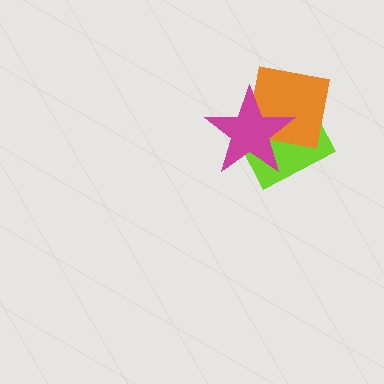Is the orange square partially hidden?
Yes, it is partially covered by another shape.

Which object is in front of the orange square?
The magenta star is in front of the orange square.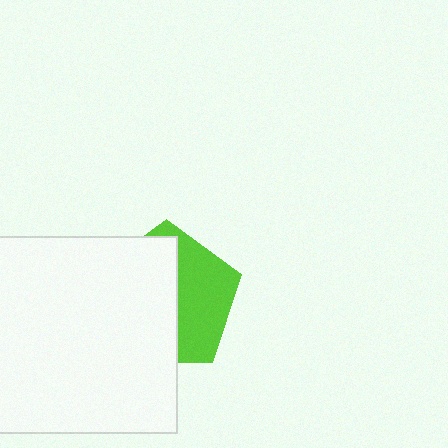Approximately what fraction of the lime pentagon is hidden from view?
Roughly 58% of the lime pentagon is hidden behind the white square.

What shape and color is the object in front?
The object in front is a white square.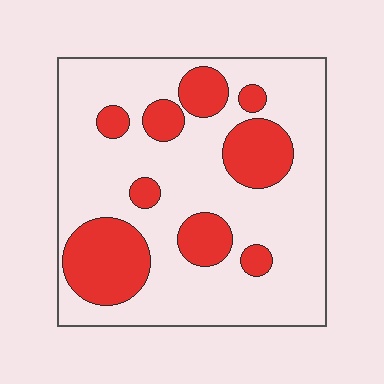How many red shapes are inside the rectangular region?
9.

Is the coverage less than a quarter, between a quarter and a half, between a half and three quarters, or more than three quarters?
Between a quarter and a half.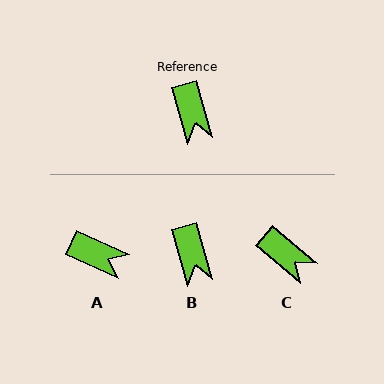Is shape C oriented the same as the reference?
No, it is off by about 34 degrees.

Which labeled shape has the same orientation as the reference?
B.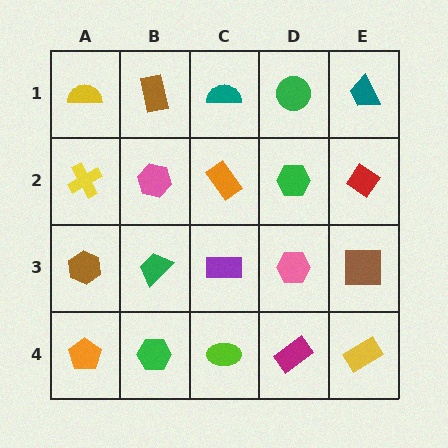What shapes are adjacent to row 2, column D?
A green circle (row 1, column D), a pink hexagon (row 3, column D), an orange rectangle (row 2, column C), a red diamond (row 2, column E).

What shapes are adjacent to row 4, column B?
A green trapezoid (row 3, column B), an orange pentagon (row 4, column A), a lime ellipse (row 4, column C).